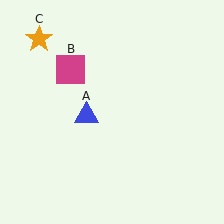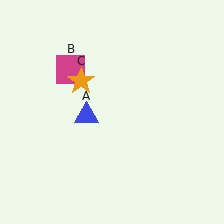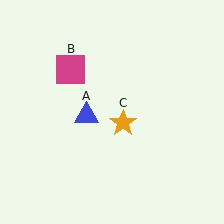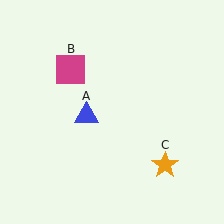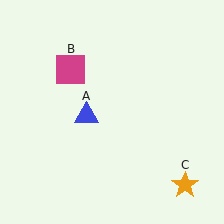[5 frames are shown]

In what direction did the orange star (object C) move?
The orange star (object C) moved down and to the right.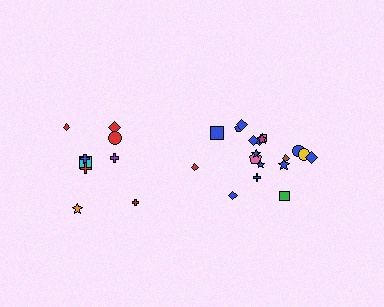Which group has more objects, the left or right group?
The right group.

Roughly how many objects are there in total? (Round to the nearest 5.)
Roughly 30 objects in total.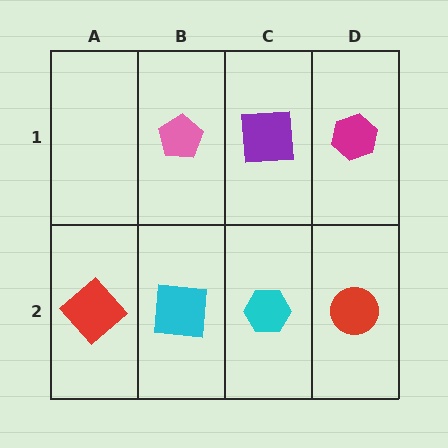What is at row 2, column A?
A red diamond.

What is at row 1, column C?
A purple square.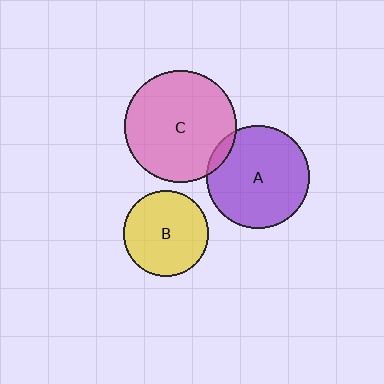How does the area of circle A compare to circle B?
Approximately 1.4 times.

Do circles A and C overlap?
Yes.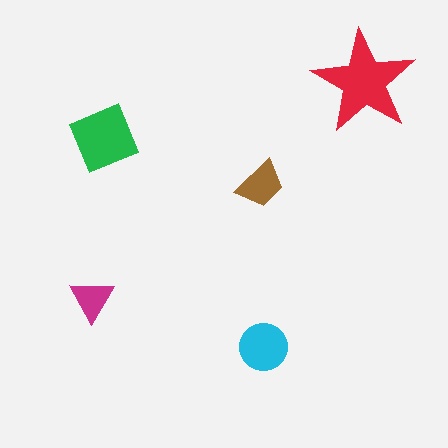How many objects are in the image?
There are 5 objects in the image.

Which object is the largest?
The red star.